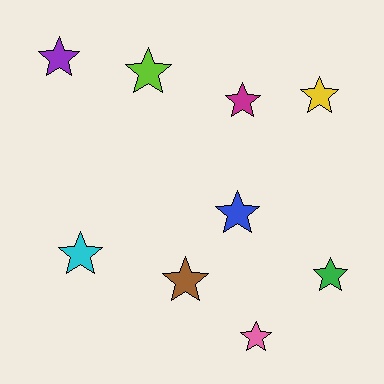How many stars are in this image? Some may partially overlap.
There are 9 stars.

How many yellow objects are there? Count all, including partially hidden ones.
There is 1 yellow object.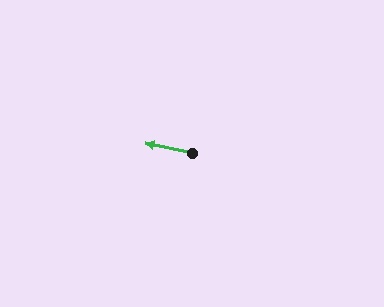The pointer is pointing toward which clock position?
Roughly 9 o'clock.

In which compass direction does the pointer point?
West.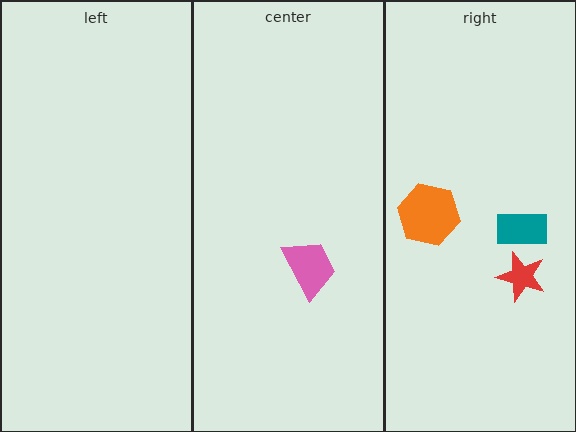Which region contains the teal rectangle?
The right region.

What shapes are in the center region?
The pink trapezoid.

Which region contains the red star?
The right region.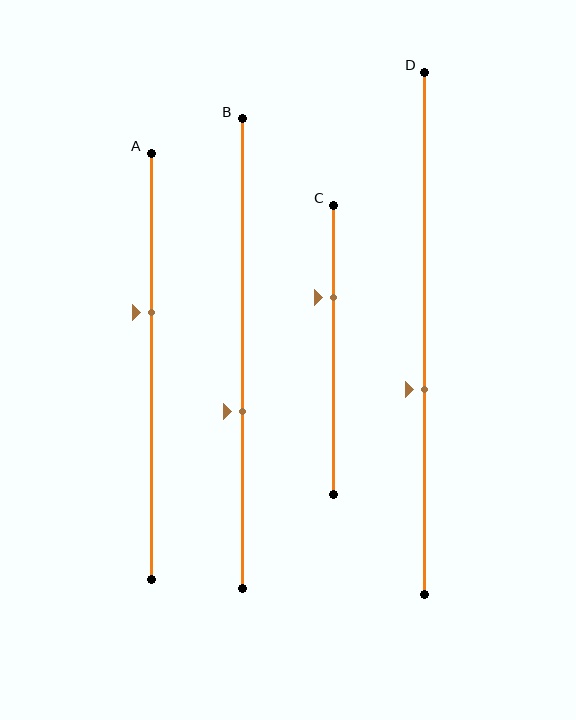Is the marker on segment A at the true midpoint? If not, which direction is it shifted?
No, the marker on segment A is shifted upward by about 13% of the segment length.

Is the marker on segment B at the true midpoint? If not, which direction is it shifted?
No, the marker on segment B is shifted downward by about 12% of the segment length.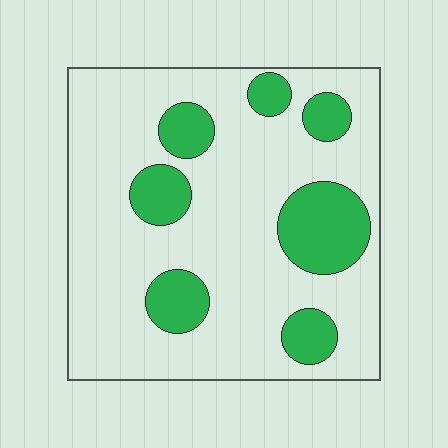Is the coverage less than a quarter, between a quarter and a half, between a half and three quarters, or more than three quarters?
Less than a quarter.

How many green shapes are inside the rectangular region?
7.